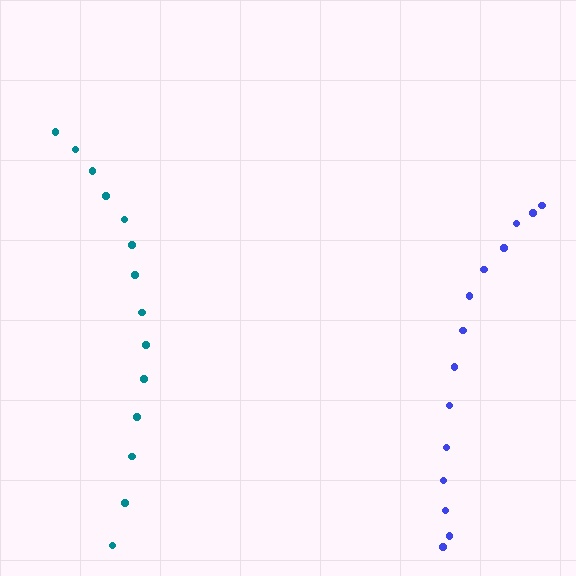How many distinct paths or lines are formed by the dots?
There are 2 distinct paths.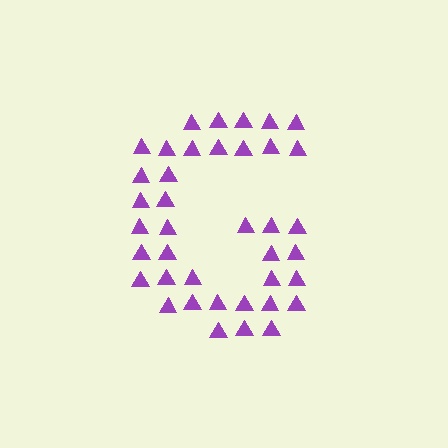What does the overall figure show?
The overall figure shows the letter G.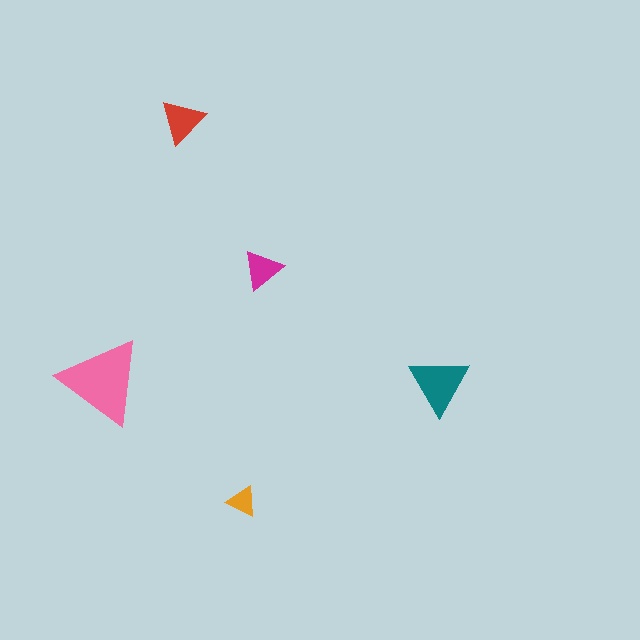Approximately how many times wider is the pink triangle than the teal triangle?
About 1.5 times wider.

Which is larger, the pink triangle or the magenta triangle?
The pink one.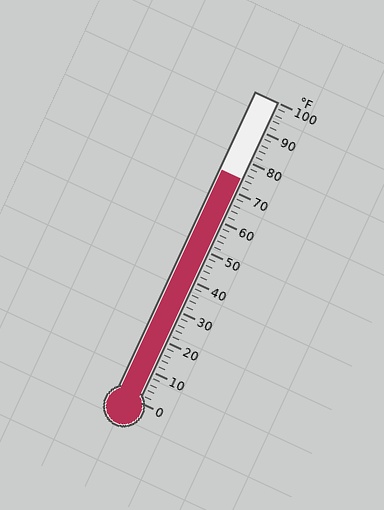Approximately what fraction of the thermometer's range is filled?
The thermometer is filled to approximately 75% of its range.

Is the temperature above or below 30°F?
The temperature is above 30°F.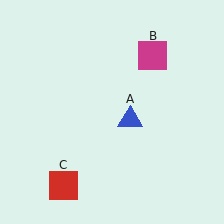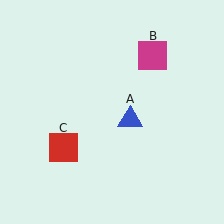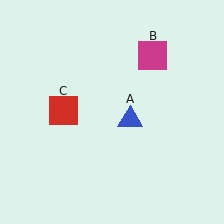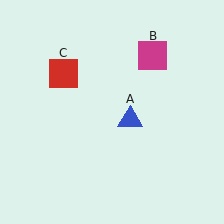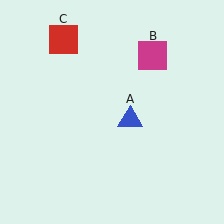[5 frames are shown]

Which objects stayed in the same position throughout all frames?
Blue triangle (object A) and magenta square (object B) remained stationary.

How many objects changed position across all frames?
1 object changed position: red square (object C).